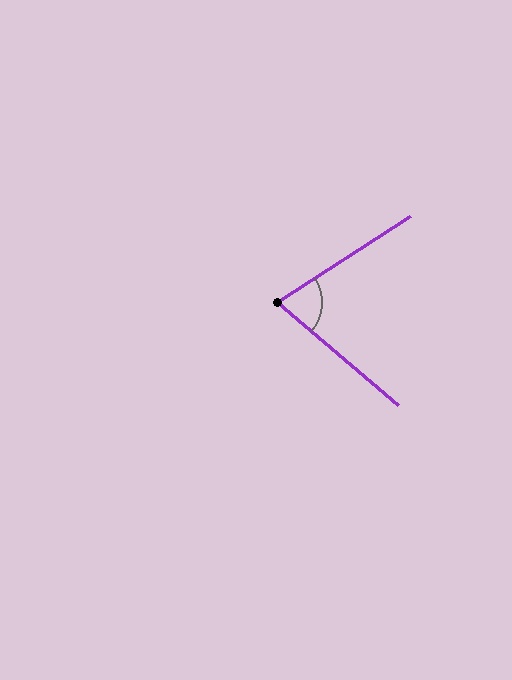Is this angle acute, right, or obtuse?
It is acute.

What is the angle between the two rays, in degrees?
Approximately 73 degrees.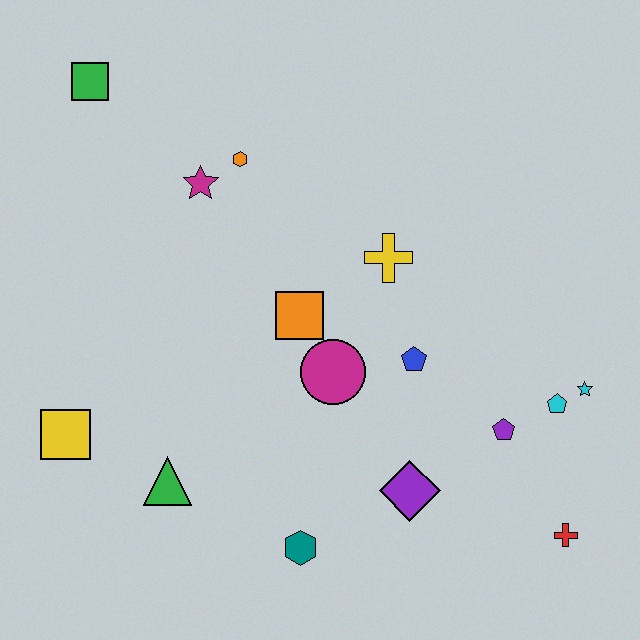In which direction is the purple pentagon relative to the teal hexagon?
The purple pentagon is to the right of the teal hexagon.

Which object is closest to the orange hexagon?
The magenta star is closest to the orange hexagon.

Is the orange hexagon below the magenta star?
No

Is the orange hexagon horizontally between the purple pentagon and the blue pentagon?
No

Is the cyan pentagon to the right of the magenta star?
Yes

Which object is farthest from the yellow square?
The cyan star is farthest from the yellow square.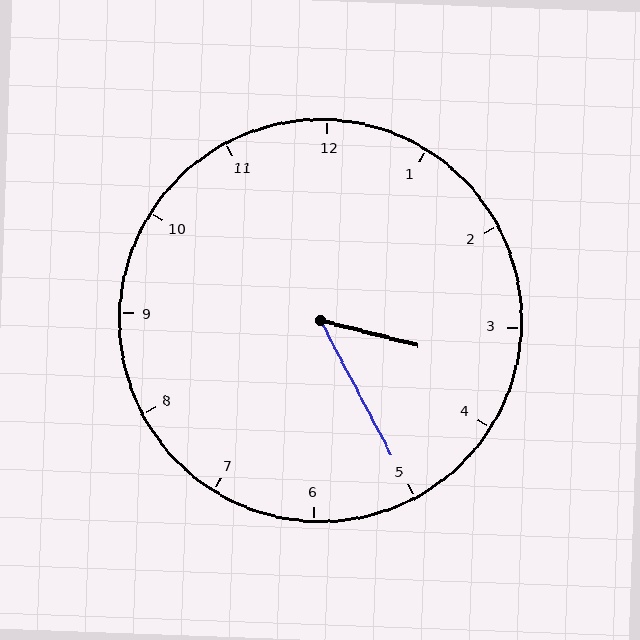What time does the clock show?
3:25.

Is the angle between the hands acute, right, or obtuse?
It is acute.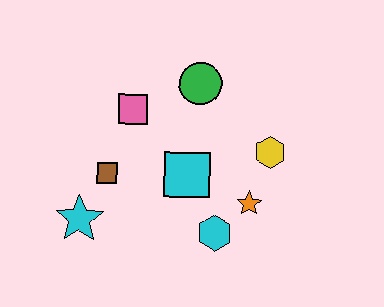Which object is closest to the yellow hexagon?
The orange star is closest to the yellow hexagon.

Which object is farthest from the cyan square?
The cyan star is farthest from the cyan square.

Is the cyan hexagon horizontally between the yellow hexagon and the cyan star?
Yes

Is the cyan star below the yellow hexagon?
Yes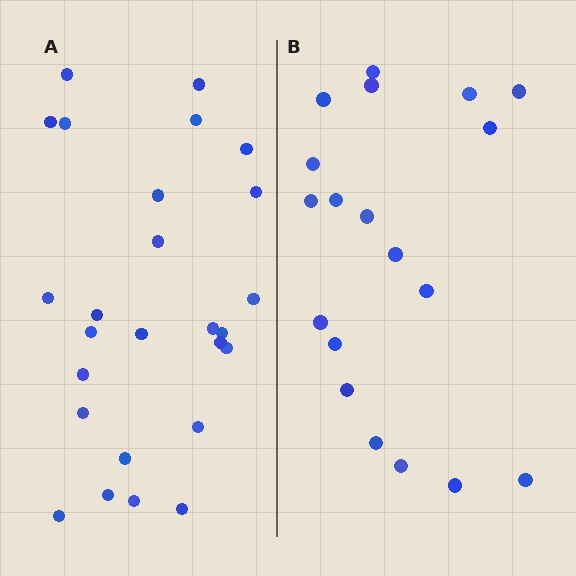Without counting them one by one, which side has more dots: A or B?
Region A (the left region) has more dots.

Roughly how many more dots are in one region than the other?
Region A has roughly 8 or so more dots than region B.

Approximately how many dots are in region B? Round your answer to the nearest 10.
About 20 dots. (The exact count is 19, which rounds to 20.)